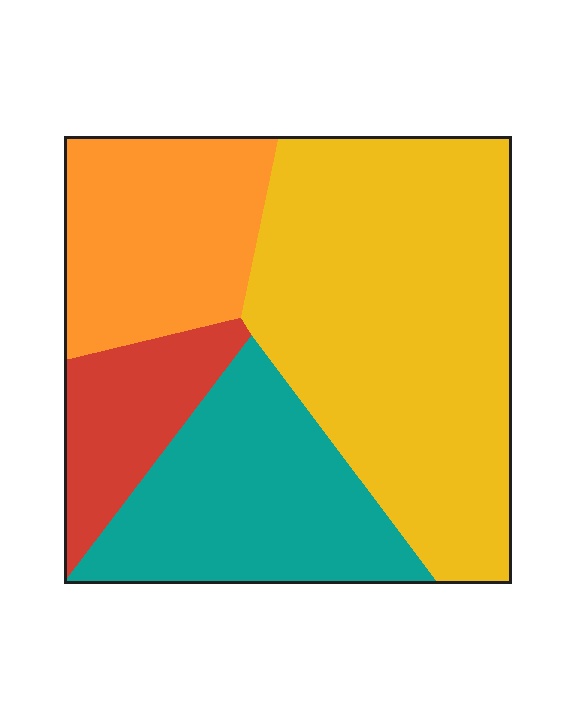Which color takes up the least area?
Red, at roughly 10%.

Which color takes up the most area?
Yellow, at roughly 45%.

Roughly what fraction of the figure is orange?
Orange takes up about one fifth (1/5) of the figure.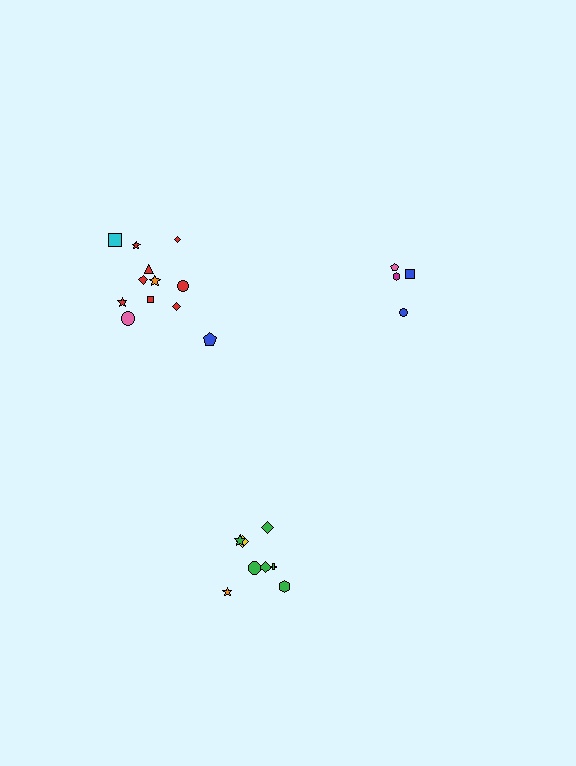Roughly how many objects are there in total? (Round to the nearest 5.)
Roughly 25 objects in total.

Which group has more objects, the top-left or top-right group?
The top-left group.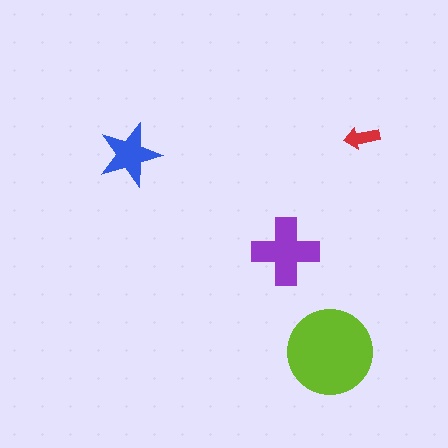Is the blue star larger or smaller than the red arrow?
Larger.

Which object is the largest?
The lime circle.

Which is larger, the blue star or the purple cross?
The purple cross.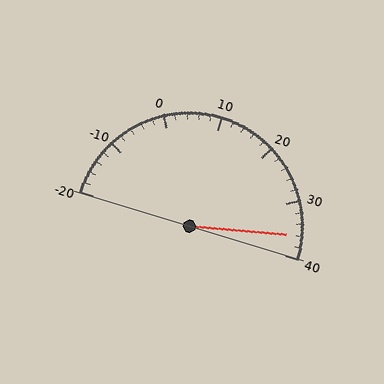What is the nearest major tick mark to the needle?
The nearest major tick mark is 40.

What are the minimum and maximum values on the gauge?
The gauge ranges from -20 to 40.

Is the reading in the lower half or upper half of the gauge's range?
The reading is in the upper half of the range (-20 to 40).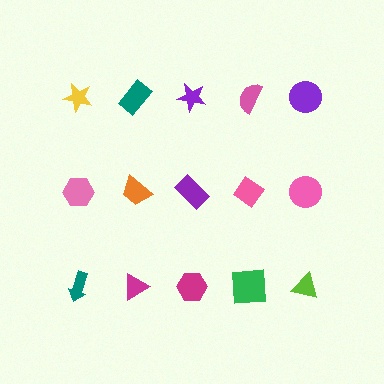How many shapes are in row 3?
5 shapes.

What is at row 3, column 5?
A lime triangle.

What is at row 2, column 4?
A pink diamond.